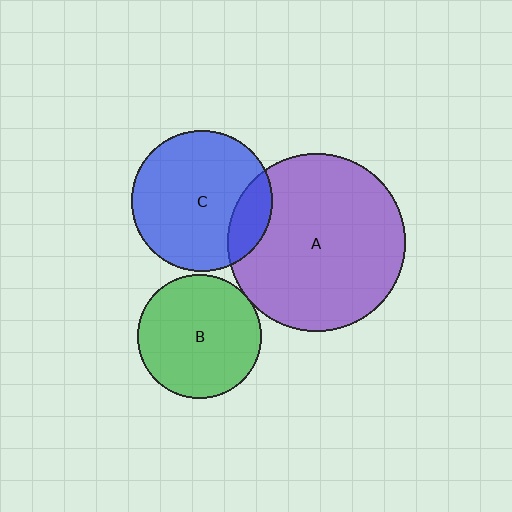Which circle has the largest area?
Circle A (purple).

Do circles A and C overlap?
Yes.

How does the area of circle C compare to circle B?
Approximately 1.3 times.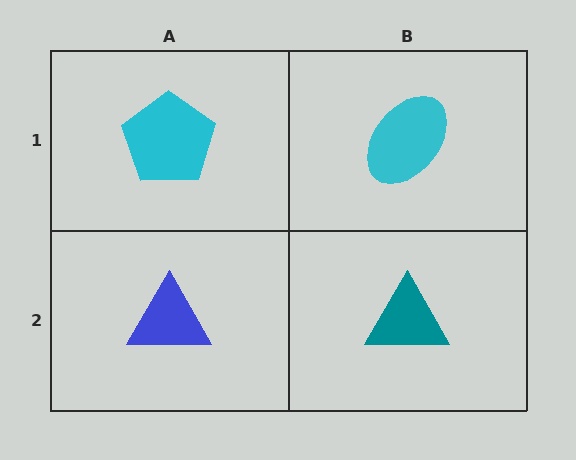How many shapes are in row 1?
2 shapes.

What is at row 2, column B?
A teal triangle.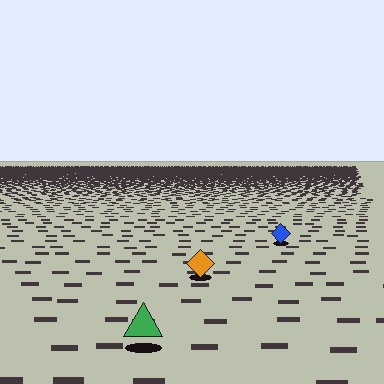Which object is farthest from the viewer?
The blue diamond is farthest from the viewer. It appears smaller and the ground texture around it is denser.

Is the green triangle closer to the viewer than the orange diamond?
Yes. The green triangle is closer — you can tell from the texture gradient: the ground texture is coarser near it.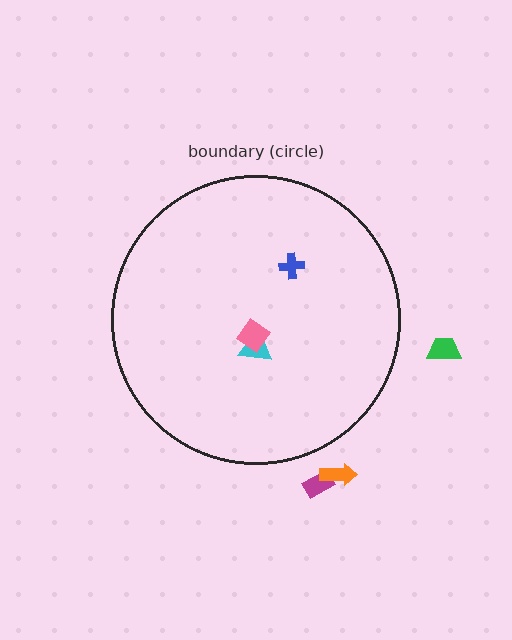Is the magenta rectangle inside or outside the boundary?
Outside.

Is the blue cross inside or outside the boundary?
Inside.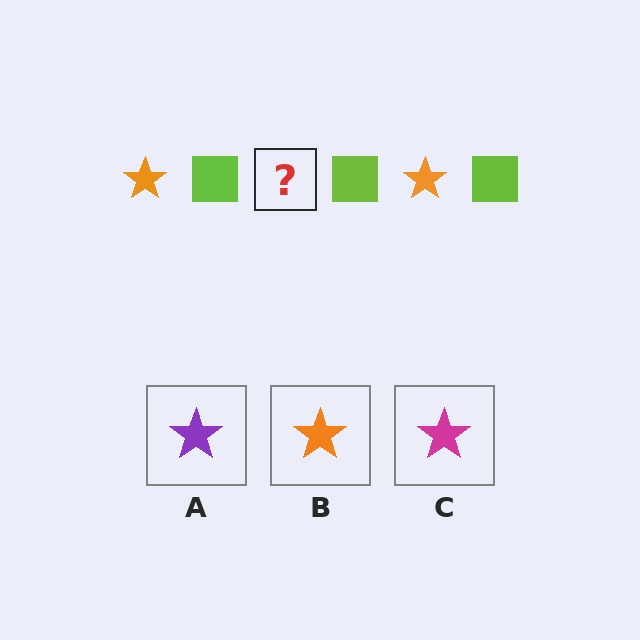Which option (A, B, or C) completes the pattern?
B.